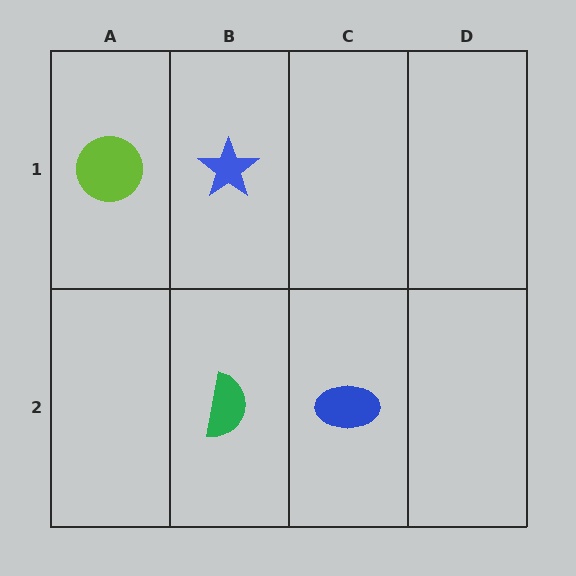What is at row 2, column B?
A green semicircle.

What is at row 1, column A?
A lime circle.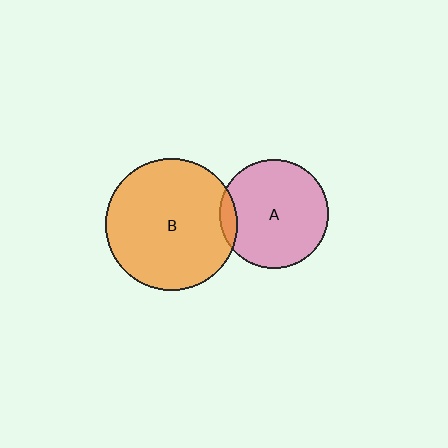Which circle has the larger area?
Circle B (orange).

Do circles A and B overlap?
Yes.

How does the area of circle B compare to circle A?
Approximately 1.4 times.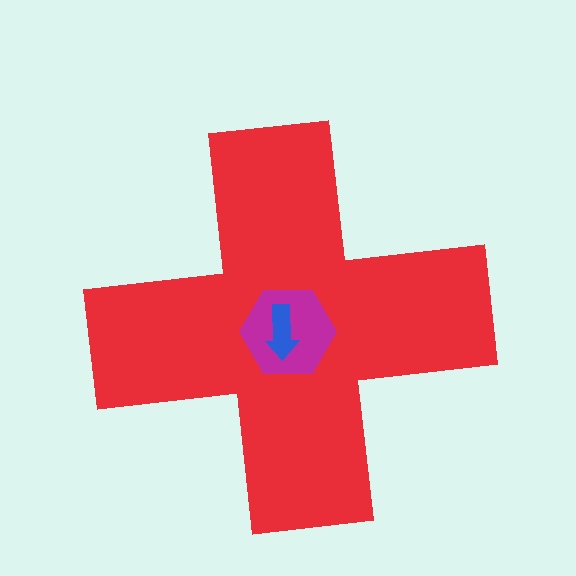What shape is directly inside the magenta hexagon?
The blue arrow.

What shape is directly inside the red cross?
The magenta hexagon.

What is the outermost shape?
The red cross.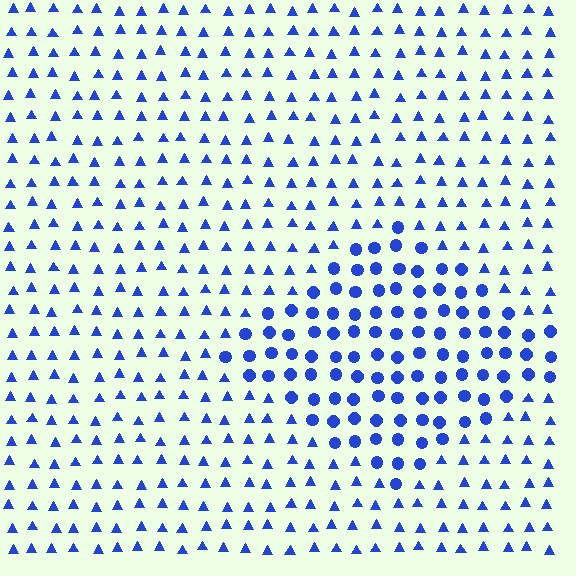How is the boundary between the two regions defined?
The boundary is defined by a change in element shape: circles inside vs. triangles outside. All elements share the same color and spacing.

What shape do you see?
I see a diamond.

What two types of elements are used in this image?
The image uses circles inside the diamond region and triangles outside it.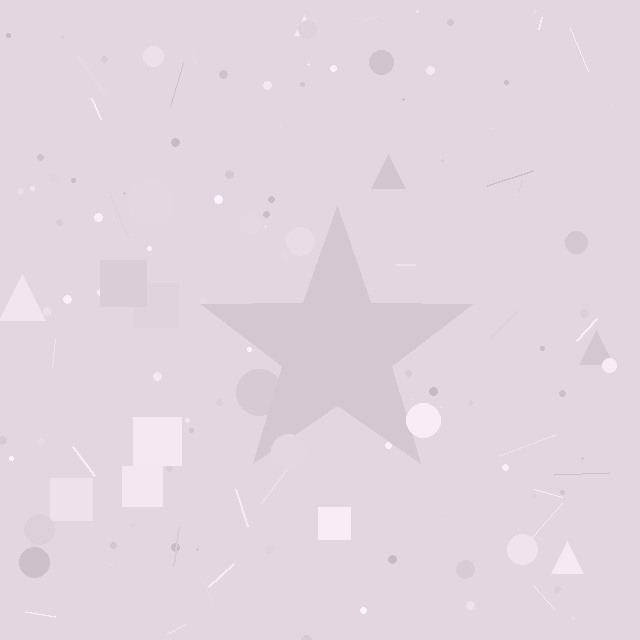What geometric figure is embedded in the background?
A star is embedded in the background.